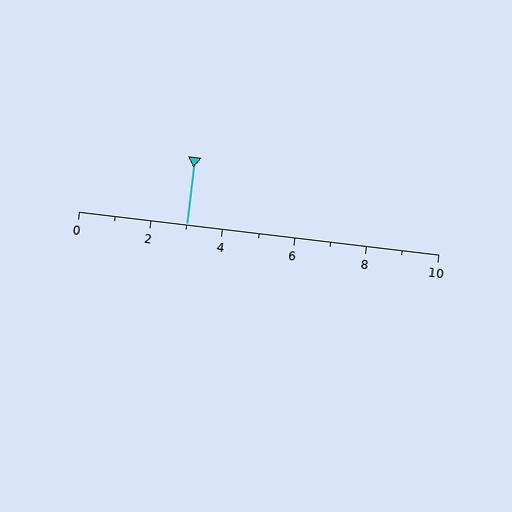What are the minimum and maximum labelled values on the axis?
The axis runs from 0 to 10.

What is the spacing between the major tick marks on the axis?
The major ticks are spaced 2 apart.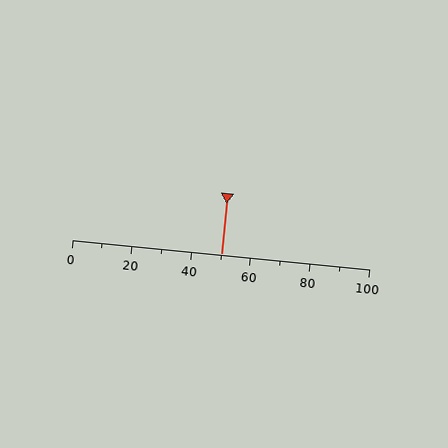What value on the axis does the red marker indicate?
The marker indicates approximately 50.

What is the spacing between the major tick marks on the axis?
The major ticks are spaced 20 apart.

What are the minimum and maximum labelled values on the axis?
The axis runs from 0 to 100.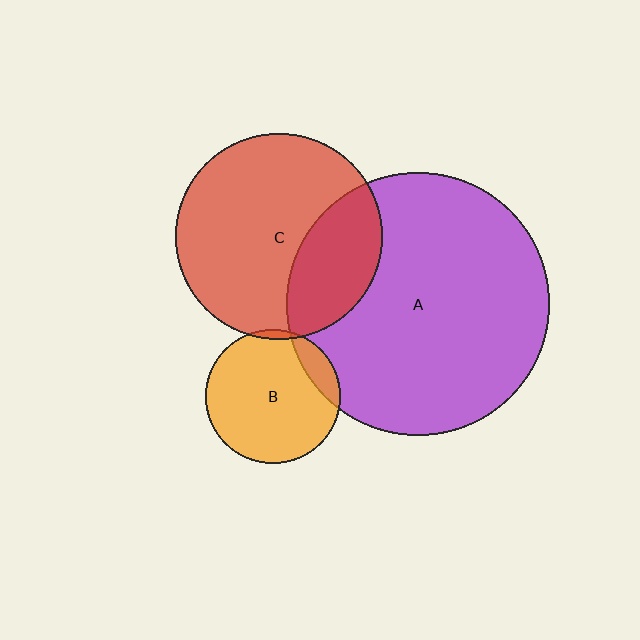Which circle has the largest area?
Circle A (purple).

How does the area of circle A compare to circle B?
Approximately 3.8 times.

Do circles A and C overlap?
Yes.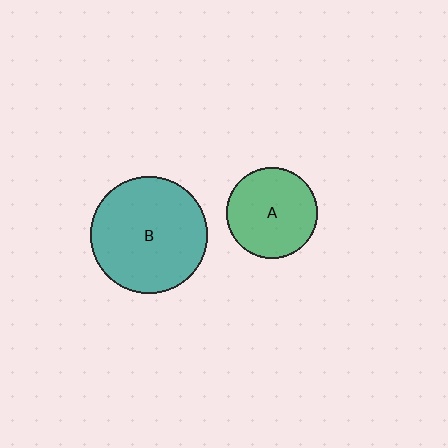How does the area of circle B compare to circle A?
Approximately 1.7 times.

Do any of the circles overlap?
No, none of the circles overlap.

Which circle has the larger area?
Circle B (teal).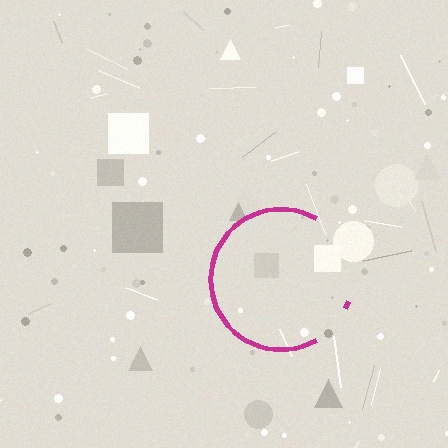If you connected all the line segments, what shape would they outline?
They would outline a circle.